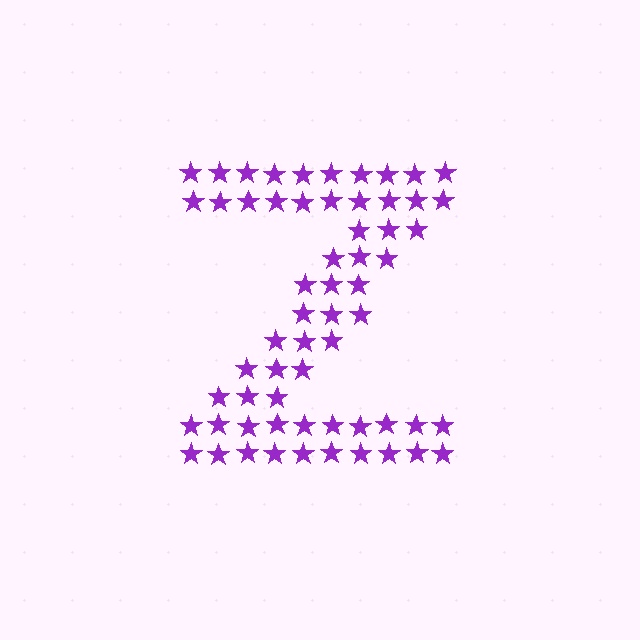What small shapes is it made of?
It is made of small stars.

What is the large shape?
The large shape is the letter Z.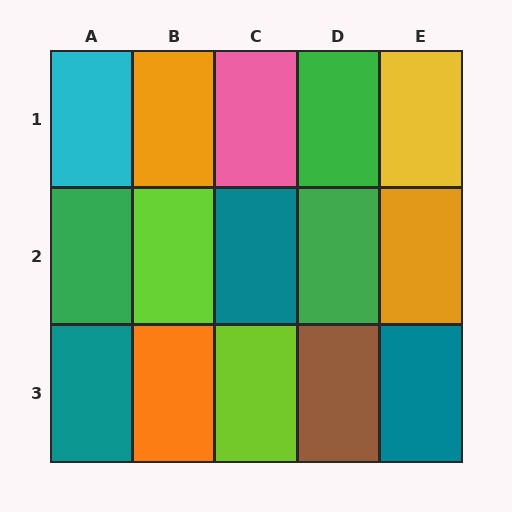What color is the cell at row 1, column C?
Pink.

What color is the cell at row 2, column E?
Orange.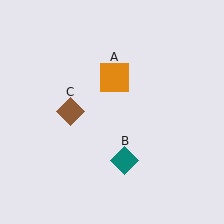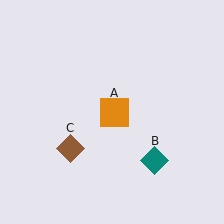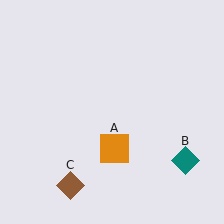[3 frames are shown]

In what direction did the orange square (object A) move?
The orange square (object A) moved down.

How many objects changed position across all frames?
3 objects changed position: orange square (object A), teal diamond (object B), brown diamond (object C).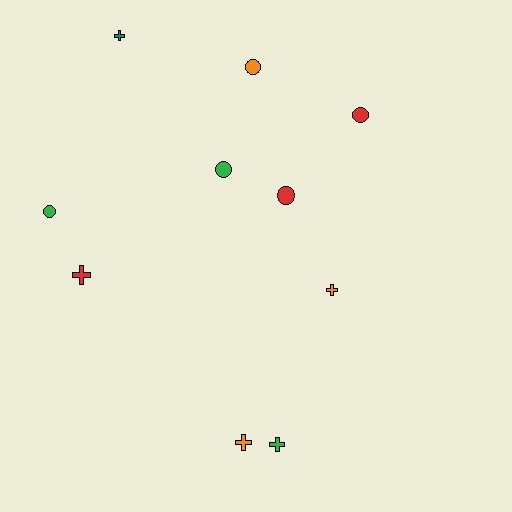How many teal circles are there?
There are no teal circles.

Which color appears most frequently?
Green, with 3 objects.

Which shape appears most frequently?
Cross, with 5 objects.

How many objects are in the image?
There are 10 objects.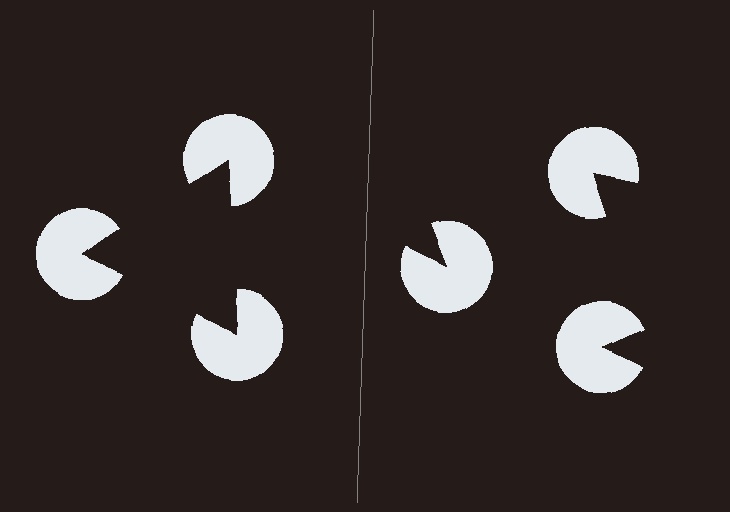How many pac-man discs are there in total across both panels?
6 — 3 on each side.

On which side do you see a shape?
An illusory triangle appears on the left side. On the right side the wedge cuts are rotated, so no coherent shape forms.